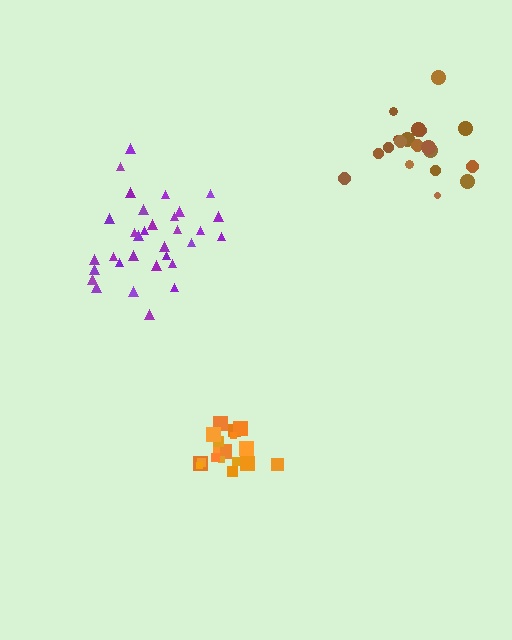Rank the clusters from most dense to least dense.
orange, purple, brown.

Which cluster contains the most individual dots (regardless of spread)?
Purple (32).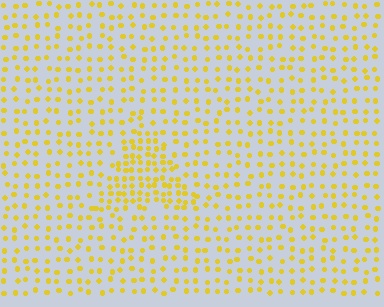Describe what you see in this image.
The image contains small yellow elements arranged at two different densities. A triangle-shaped region is visible where the elements are more densely packed than the surrounding area.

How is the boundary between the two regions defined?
The boundary is defined by a change in element density (approximately 2.0x ratio). All elements are the same color, size, and shape.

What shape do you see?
I see a triangle.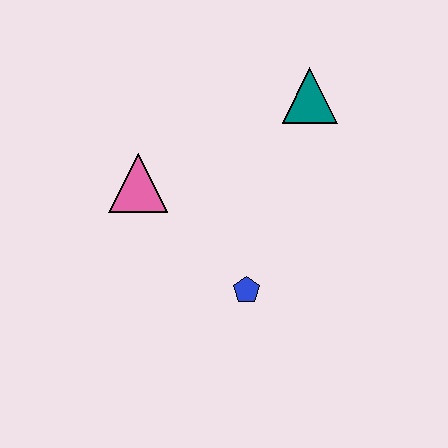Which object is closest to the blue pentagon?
The pink triangle is closest to the blue pentagon.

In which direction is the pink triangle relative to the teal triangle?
The pink triangle is to the left of the teal triangle.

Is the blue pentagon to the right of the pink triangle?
Yes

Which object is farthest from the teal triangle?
The blue pentagon is farthest from the teal triangle.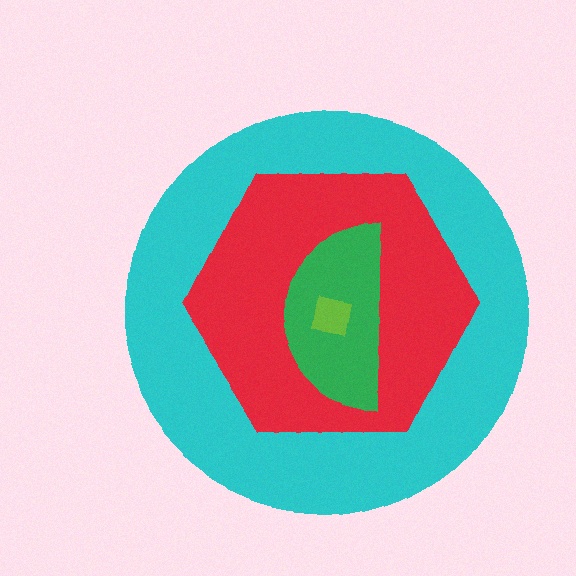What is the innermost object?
The lime square.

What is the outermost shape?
The cyan circle.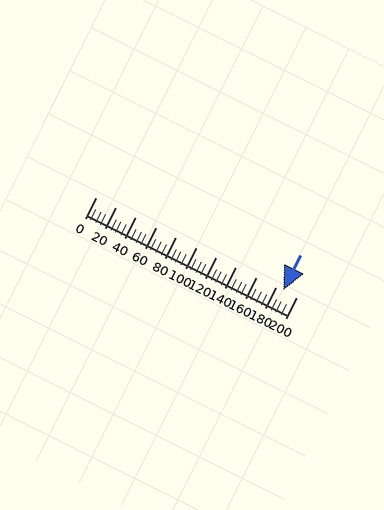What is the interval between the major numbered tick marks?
The major tick marks are spaced 20 units apart.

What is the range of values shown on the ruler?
The ruler shows values from 0 to 200.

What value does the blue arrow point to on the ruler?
The blue arrow points to approximately 187.